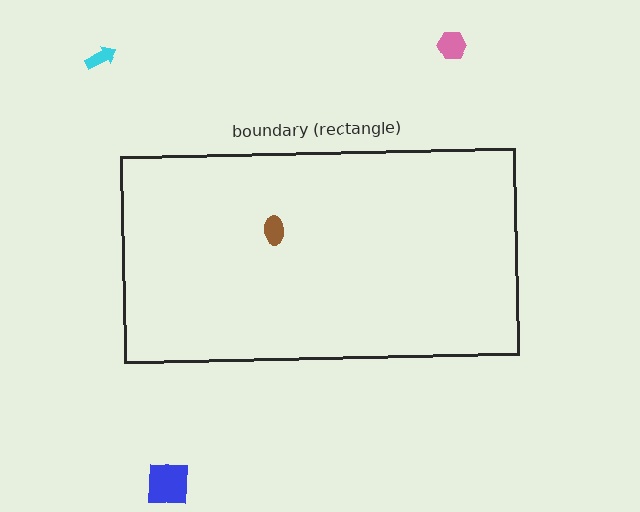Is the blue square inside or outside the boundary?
Outside.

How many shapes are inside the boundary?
1 inside, 3 outside.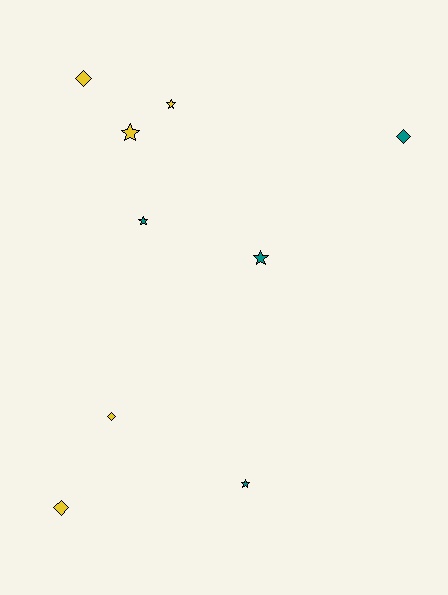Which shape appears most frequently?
Star, with 5 objects.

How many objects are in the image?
There are 9 objects.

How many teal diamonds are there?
There is 1 teal diamond.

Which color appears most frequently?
Yellow, with 5 objects.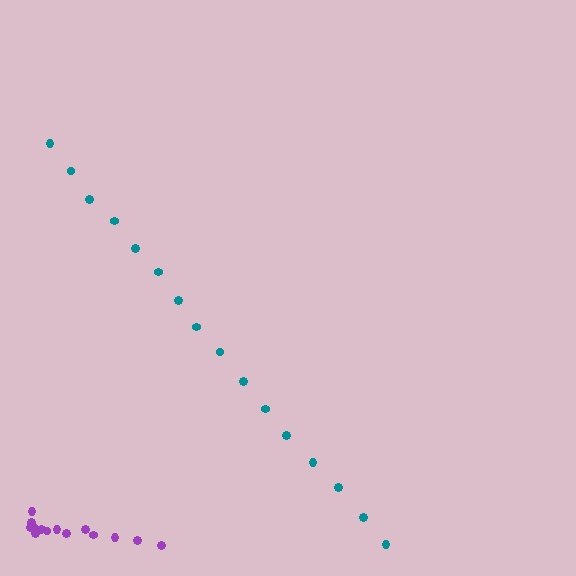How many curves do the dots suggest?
There are 2 distinct paths.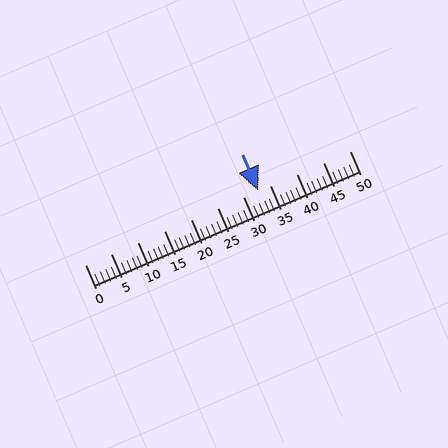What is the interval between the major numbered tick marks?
The major tick marks are spaced 5 units apart.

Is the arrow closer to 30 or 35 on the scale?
The arrow is closer to 35.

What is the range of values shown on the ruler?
The ruler shows values from 0 to 50.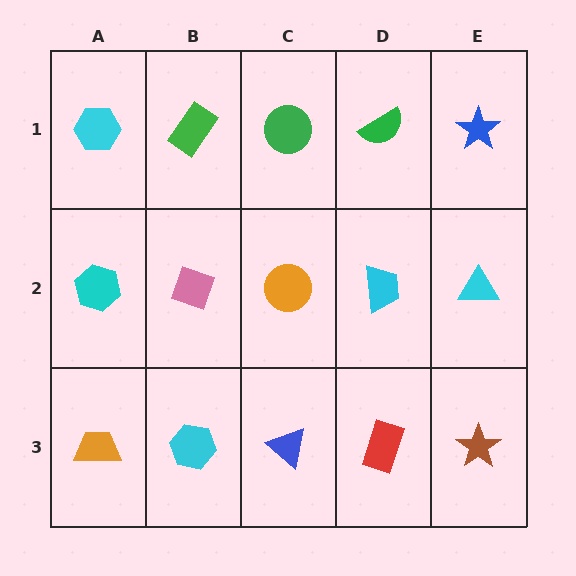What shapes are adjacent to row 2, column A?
A cyan hexagon (row 1, column A), an orange trapezoid (row 3, column A), a pink diamond (row 2, column B).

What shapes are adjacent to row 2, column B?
A green rectangle (row 1, column B), a cyan hexagon (row 3, column B), a cyan hexagon (row 2, column A), an orange circle (row 2, column C).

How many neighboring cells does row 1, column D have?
3.